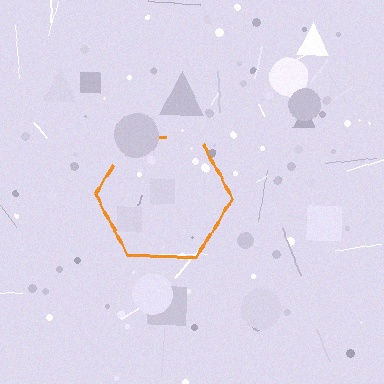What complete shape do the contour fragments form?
The contour fragments form a hexagon.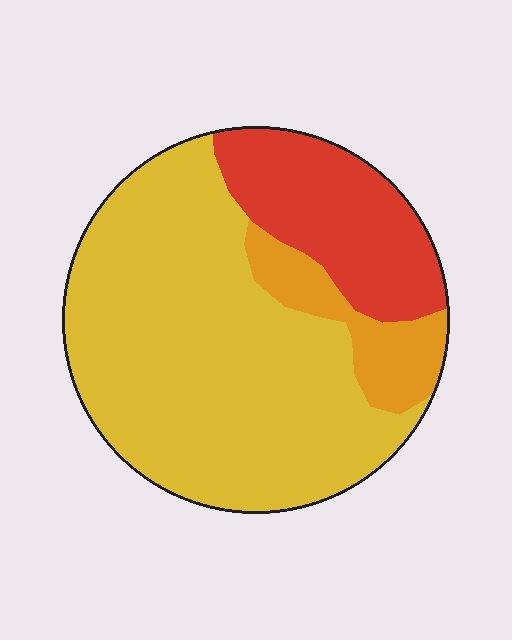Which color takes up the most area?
Yellow, at roughly 65%.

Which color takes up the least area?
Orange, at roughly 10%.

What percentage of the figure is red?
Red covers 22% of the figure.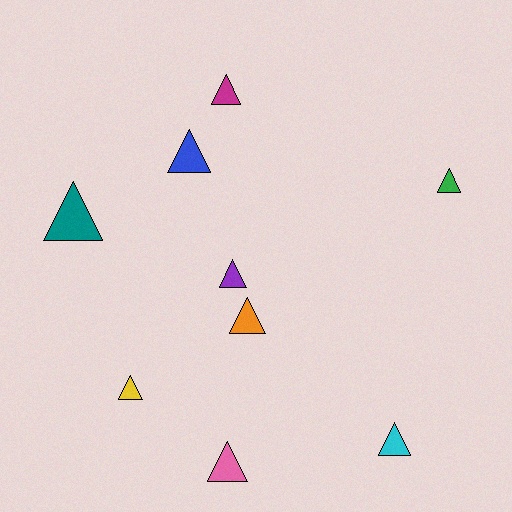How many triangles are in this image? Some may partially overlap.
There are 9 triangles.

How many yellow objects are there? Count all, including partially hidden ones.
There is 1 yellow object.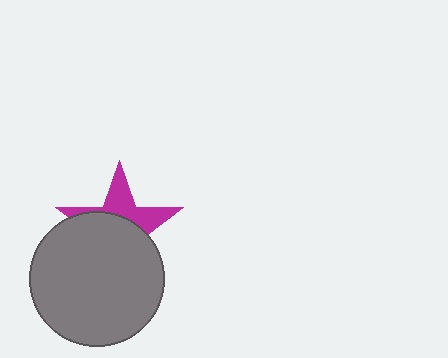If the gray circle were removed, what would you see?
You would see the complete magenta star.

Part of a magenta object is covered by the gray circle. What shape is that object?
It is a star.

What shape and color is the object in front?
The object in front is a gray circle.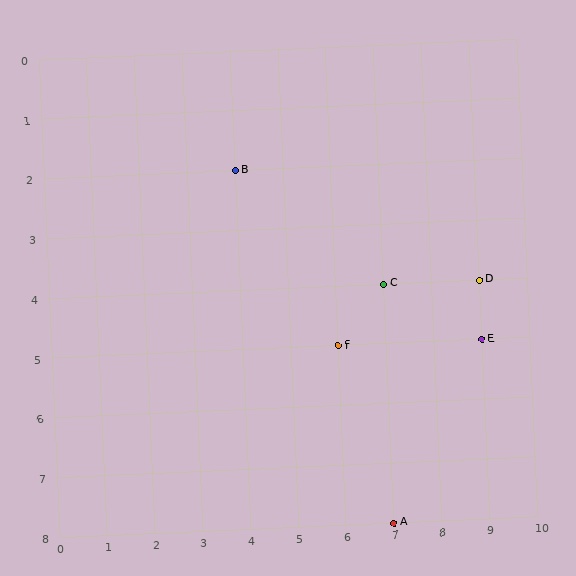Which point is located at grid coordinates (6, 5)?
Point F is at (6, 5).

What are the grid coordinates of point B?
Point B is at grid coordinates (4, 2).